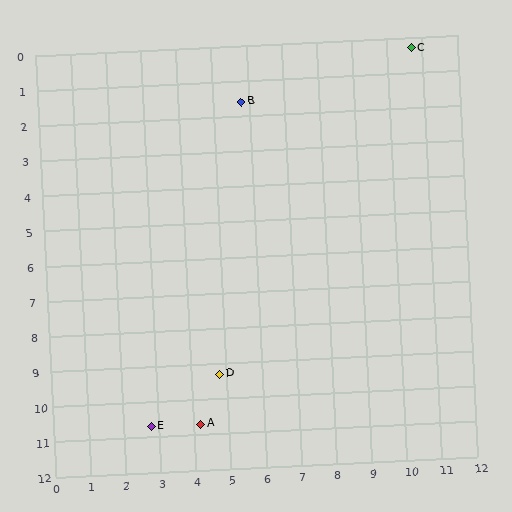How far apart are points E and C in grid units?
Points E and C are about 13.1 grid units apart.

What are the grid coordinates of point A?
Point A is at approximately (4.2, 10.7).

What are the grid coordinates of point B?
Point B is at approximately (5.8, 1.6).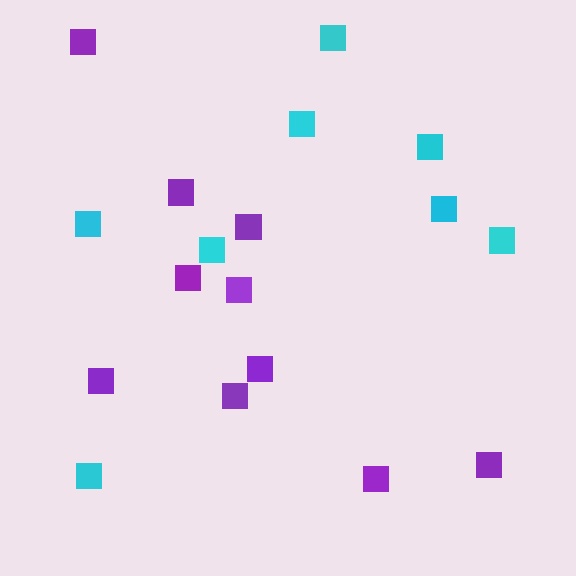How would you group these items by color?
There are 2 groups: one group of purple squares (10) and one group of cyan squares (8).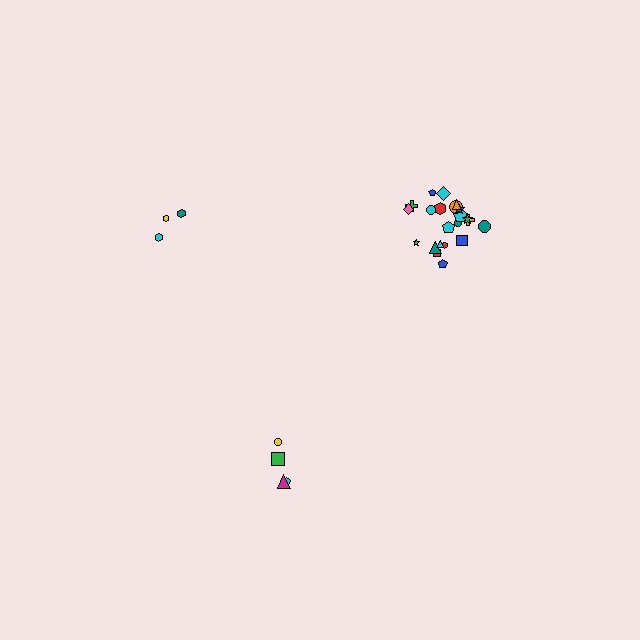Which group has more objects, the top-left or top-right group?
The top-right group.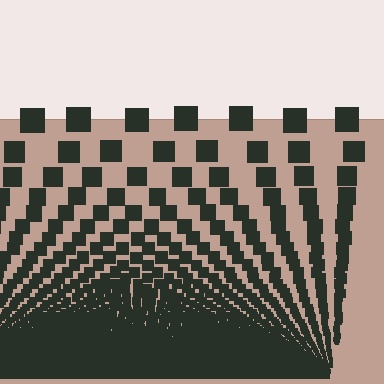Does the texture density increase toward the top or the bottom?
Density increases toward the bottom.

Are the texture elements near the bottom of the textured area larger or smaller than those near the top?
Smaller. The gradient is inverted — elements near the bottom are smaller and denser.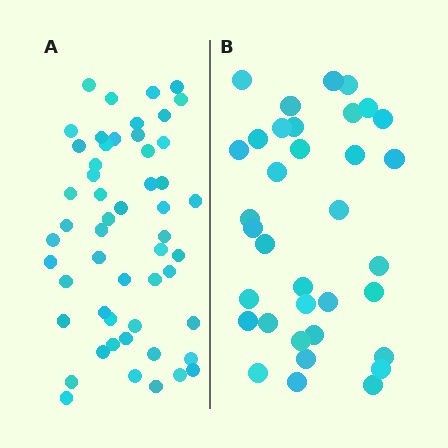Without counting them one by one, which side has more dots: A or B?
Region A (the left region) has more dots.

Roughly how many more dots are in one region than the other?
Region A has approximately 20 more dots than region B.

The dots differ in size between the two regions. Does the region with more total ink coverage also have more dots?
No. Region B has more total ink coverage because its dots are larger, but region A actually contains more individual dots. Total area can be misleading — the number of items is what matters here.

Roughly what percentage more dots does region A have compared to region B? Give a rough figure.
About 50% more.